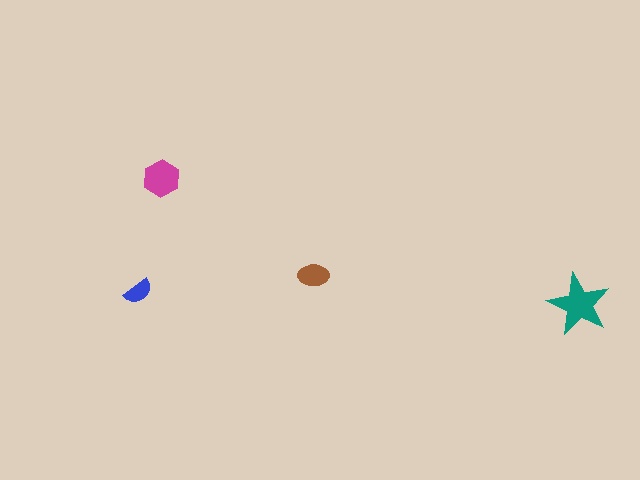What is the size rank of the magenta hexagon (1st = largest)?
2nd.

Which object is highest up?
The magenta hexagon is topmost.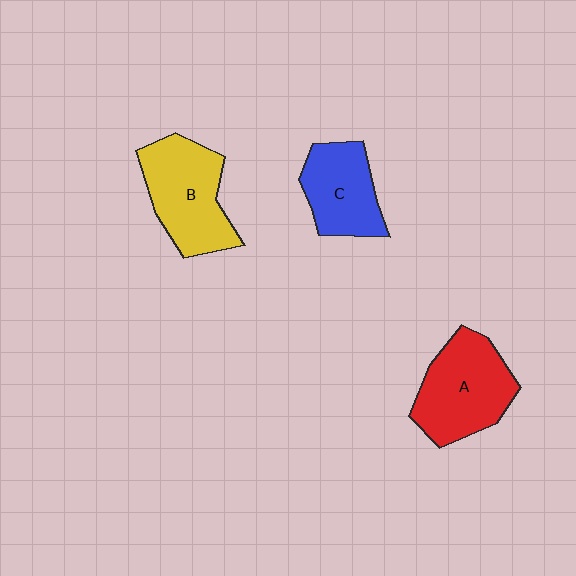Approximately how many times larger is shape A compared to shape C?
Approximately 1.3 times.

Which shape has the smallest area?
Shape C (blue).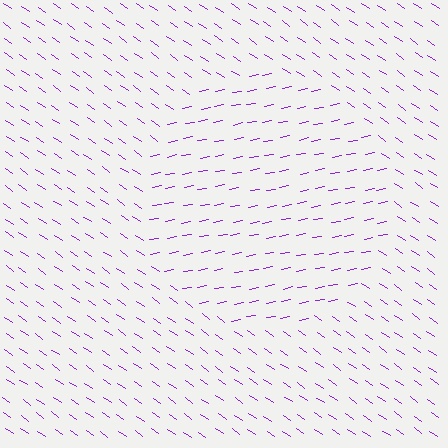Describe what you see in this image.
The image is filled with small purple line segments. A circle region in the image has lines oriented differently from the surrounding lines, creating a visible texture boundary.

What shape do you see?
I see a circle.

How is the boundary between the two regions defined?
The boundary is defined purely by a change in line orientation (approximately 45 degrees difference). All lines are the same color and thickness.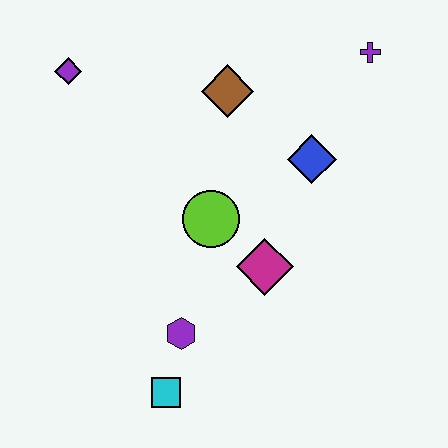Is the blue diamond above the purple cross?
No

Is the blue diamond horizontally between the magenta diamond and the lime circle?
No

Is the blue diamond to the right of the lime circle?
Yes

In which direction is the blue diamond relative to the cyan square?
The blue diamond is above the cyan square.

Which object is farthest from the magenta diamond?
The purple diamond is farthest from the magenta diamond.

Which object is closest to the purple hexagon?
The cyan square is closest to the purple hexagon.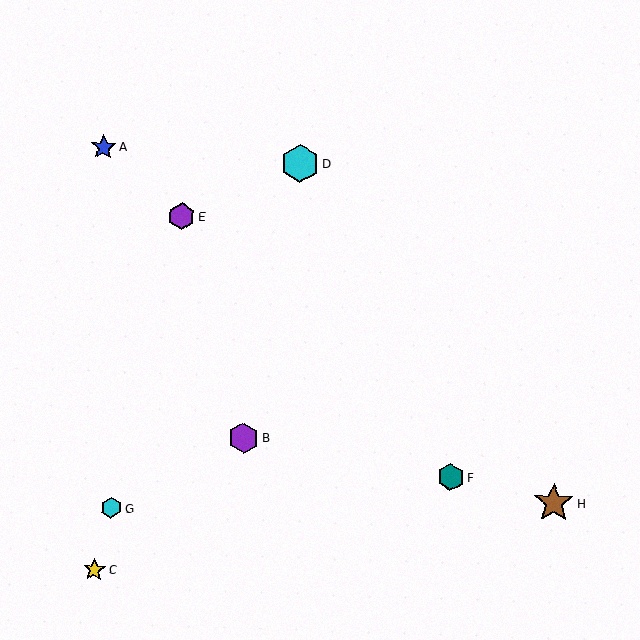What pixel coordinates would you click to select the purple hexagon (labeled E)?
Click at (181, 216) to select the purple hexagon E.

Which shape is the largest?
The brown star (labeled H) is the largest.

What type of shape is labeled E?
Shape E is a purple hexagon.